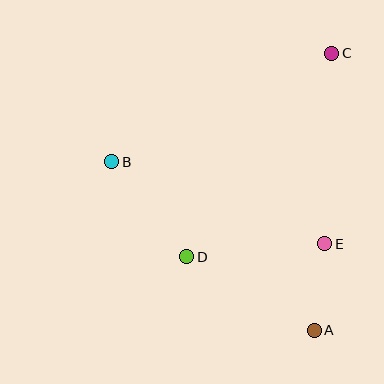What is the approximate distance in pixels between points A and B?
The distance between A and B is approximately 263 pixels.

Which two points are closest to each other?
Points A and E are closest to each other.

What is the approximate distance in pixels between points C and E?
The distance between C and E is approximately 190 pixels.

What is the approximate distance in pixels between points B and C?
The distance between B and C is approximately 245 pixels.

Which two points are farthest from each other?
Points A and C are farthest from each other.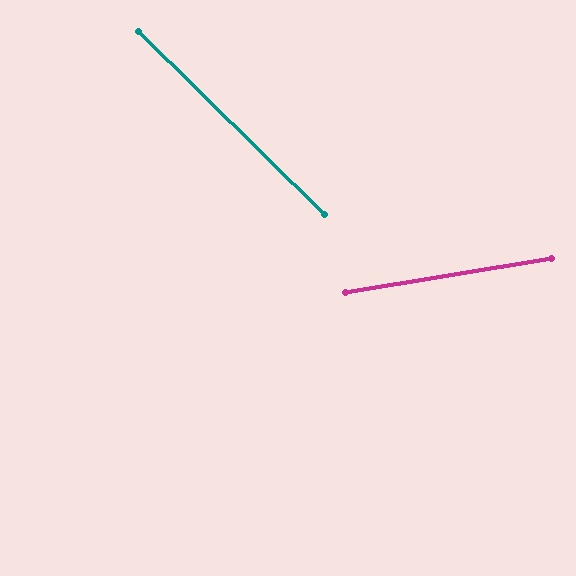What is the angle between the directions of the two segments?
Approximately 54 degrees.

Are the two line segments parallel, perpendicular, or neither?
Neither parallel nor perpendicular — they differ by about 54°.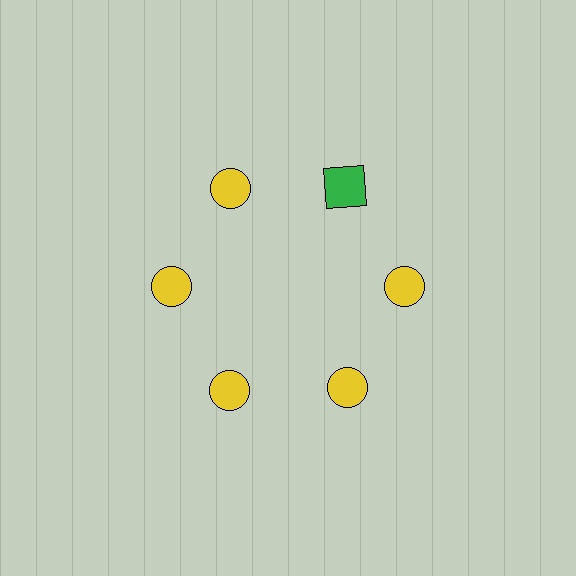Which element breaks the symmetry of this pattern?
The green square at roughly the 1 o'clock position breaks the symmetry. All other shapes are yellow circles.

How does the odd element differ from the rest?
It differs in both color (green instead of yellow) and shape (square instead of circle).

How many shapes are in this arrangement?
There are 6 shapes arranged in a ring pattern.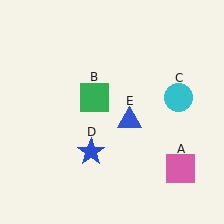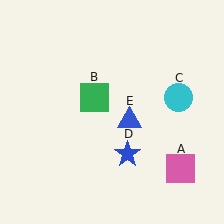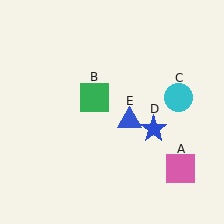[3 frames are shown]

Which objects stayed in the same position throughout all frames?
Pink square (object A) and green square (object B) and cyan circle (object C) and blue triangle (object E) remained stationary.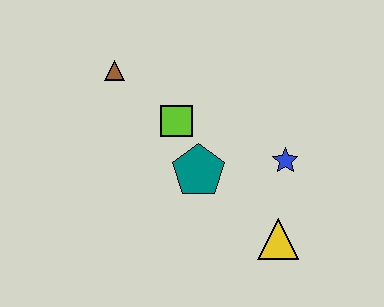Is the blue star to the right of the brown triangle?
Yes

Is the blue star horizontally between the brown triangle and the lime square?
No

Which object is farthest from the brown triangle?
The yellow triangle is farthest from the brown triangle.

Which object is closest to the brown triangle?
The lime square is closest to the brown triangle.